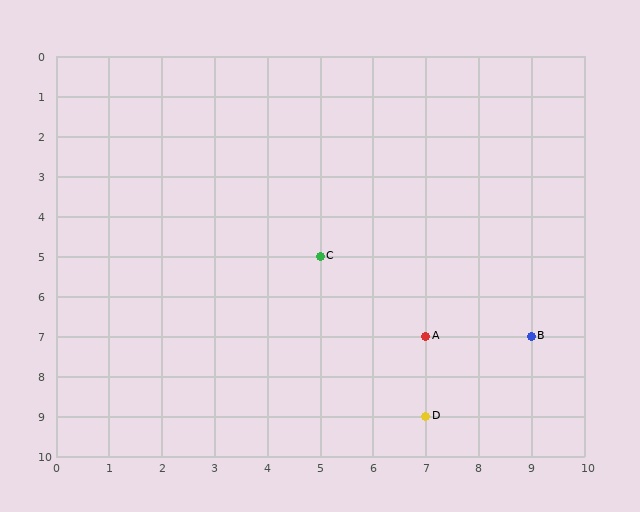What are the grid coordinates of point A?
Point A is at grid coordinates (7, 7).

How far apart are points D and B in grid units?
Points D and B are 2 columns and 2 rows apart (about 2.8 grid units diagonally).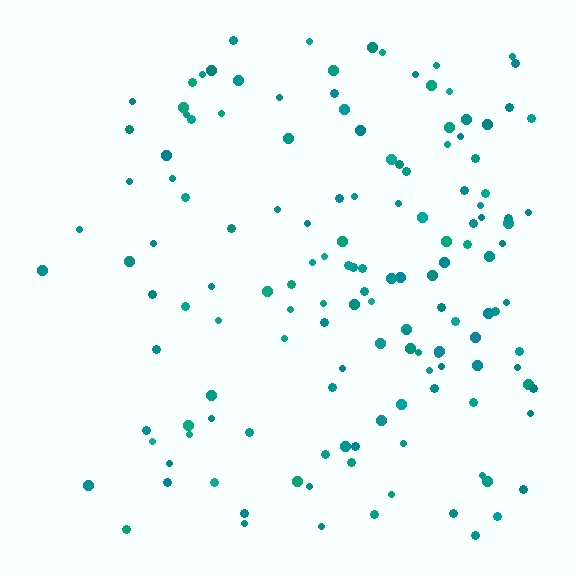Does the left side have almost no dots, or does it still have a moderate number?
Still a moderate number, just noticeably fewer than the right.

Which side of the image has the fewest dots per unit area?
The left.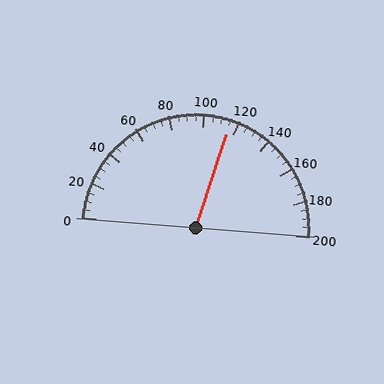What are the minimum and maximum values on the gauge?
The gauge ranges from 0 to 200.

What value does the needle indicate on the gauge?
The needle indicates approximately 115.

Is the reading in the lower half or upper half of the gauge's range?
The reading is in the upper half of the range (0 to 200).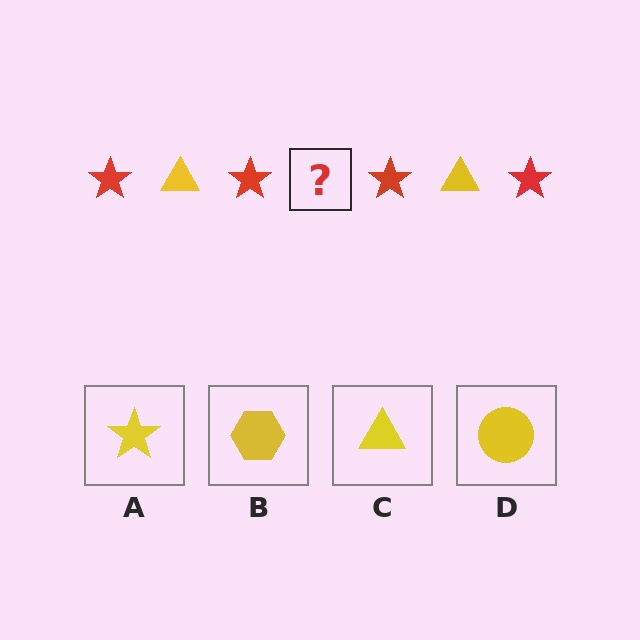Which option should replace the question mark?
Option C.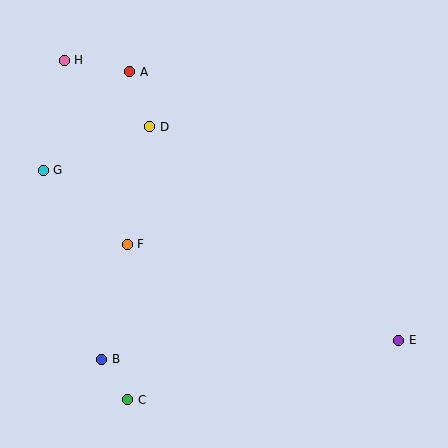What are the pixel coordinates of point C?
Point C is at (128, 400).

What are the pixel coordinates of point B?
Point B is at (102, 359).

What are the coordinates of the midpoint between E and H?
The midpoint between E and H is at (232, 200).